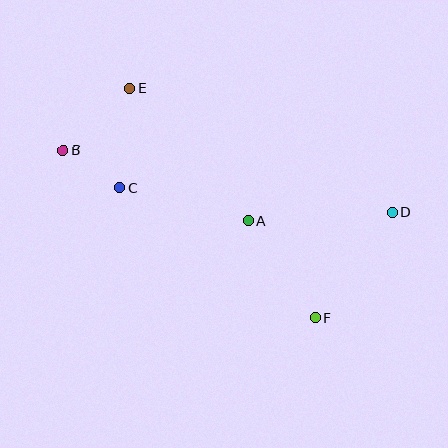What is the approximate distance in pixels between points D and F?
The distance between D and F is approximately 130 pixels.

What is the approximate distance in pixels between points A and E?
The distance between A and E is approximately 178 pixels.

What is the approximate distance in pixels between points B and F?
The distance between B and F is approximately 303 pixels.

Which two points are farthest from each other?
Points B and D are farthest from each other.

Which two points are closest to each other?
Points B and C are closest to each other.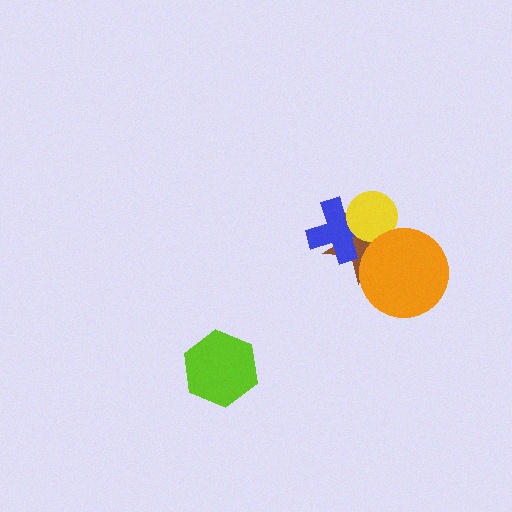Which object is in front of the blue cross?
The yellow circle is in front of the blue cross.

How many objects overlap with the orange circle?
1 object overlaps with the orange circle.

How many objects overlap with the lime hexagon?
0 objects overlap with the lime hexagon.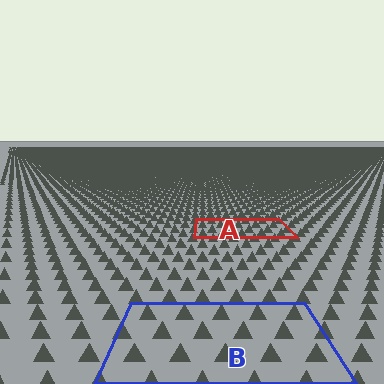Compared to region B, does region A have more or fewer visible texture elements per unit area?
Region A has more texture elements per unit area — they are packed more densely because it is farther away.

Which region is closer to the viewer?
Region B is closer. The texture elements there are larger and more spread out.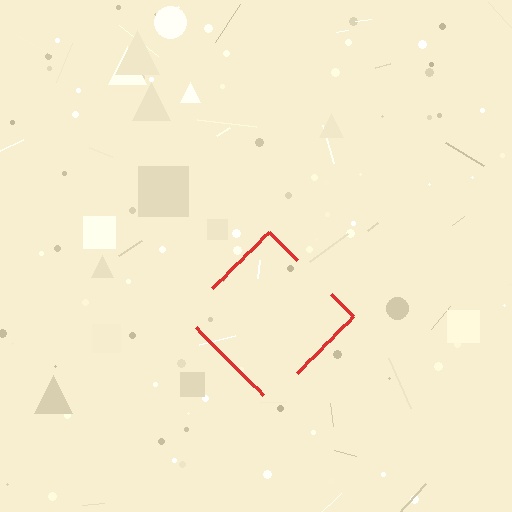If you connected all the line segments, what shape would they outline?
They would outline a diamond.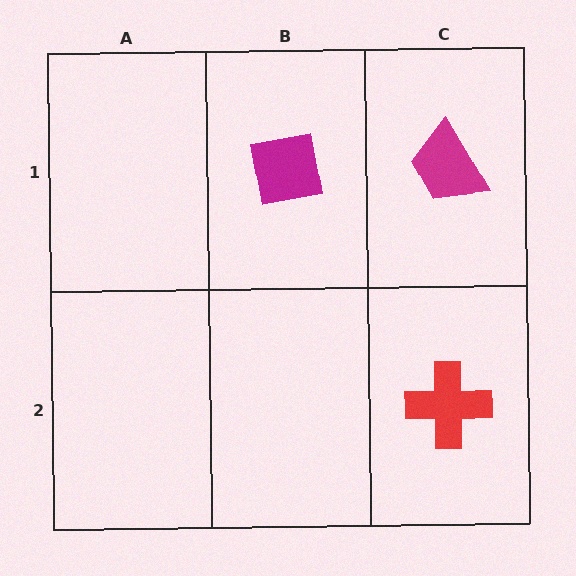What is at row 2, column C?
A red cross.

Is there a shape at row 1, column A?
No, that cell is empty.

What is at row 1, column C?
A magenta trapezoid.